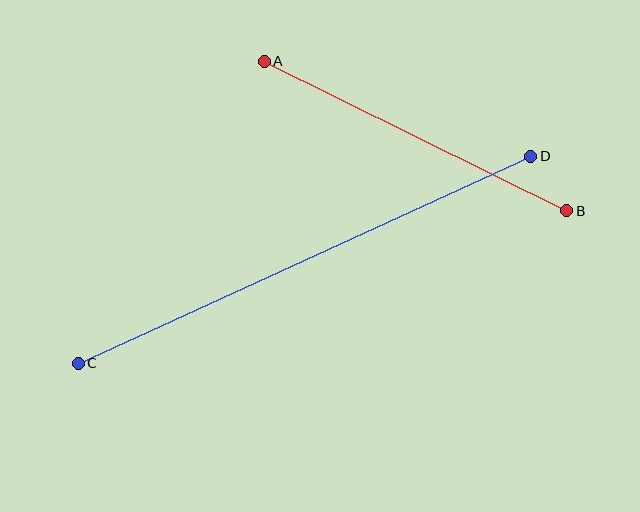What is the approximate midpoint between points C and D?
The midpoint is at approximately (305, 260) pixels.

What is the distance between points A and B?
The distance is approximately 337 pixels.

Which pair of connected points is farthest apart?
Points C and D are farthest apart.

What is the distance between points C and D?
The distance is approximately 498 pixels.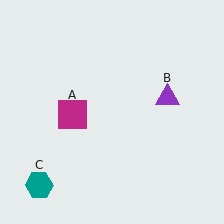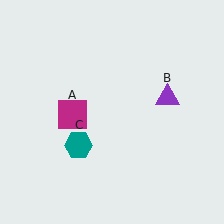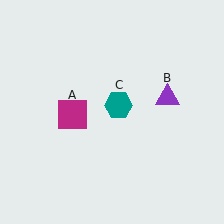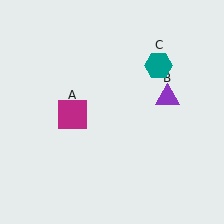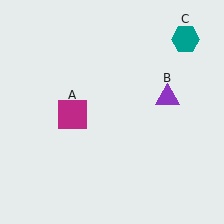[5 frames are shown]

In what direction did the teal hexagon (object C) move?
The teal hexagon (object C) moved up and to the right.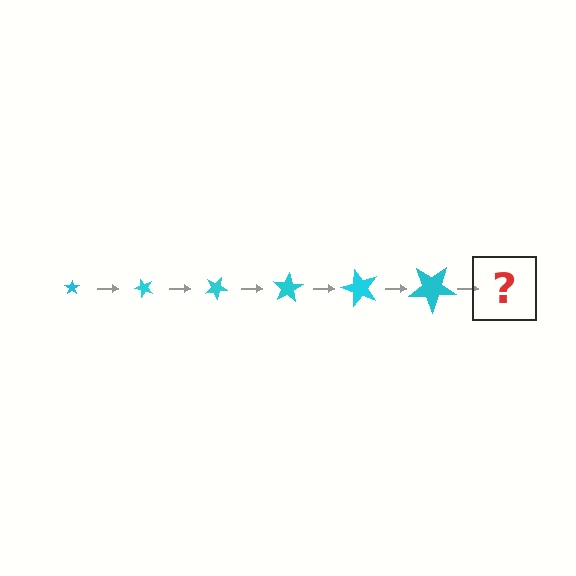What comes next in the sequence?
The next element should be a star, larger than the previous one and rotated 300 degrees from the start.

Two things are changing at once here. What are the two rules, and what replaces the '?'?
The two rules are that the star grows larger each step and it rotates 50 degrees each step. The '?' should be a star, larger than the previous one and rotated 300 degrees from the start.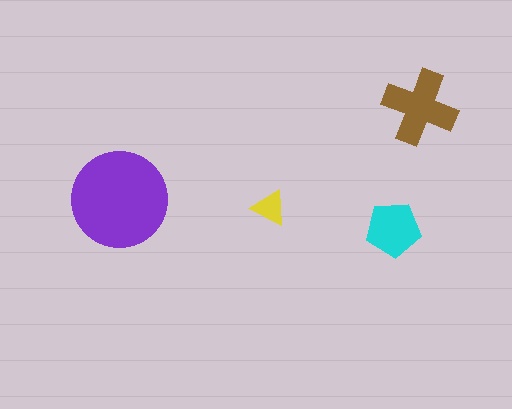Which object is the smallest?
The yellow triangle.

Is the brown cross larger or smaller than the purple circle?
Smaller.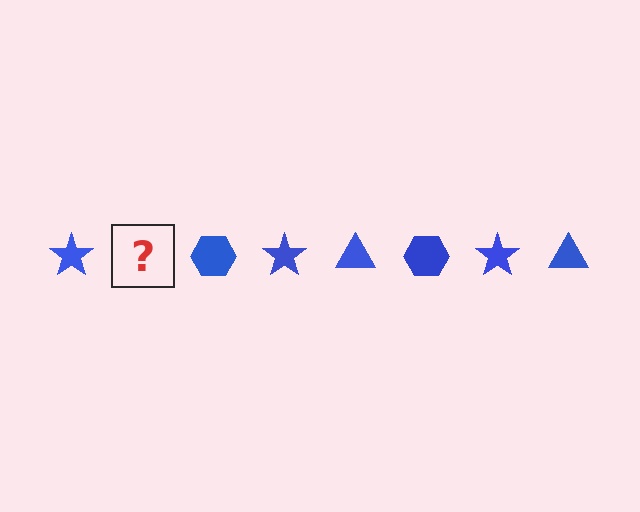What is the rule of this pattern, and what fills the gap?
The rule is that the pattern cycles through star, triangle, hexagon shapes in blue. The gap should be filled with a blue triangle.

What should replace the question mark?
The question mark should be replaced with a blue triangle.